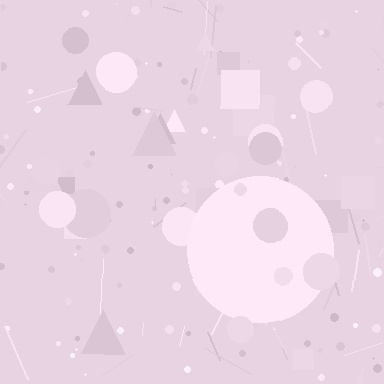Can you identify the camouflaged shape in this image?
The camouflaged shape is a circle.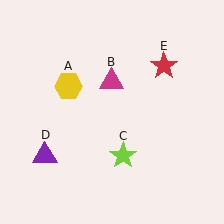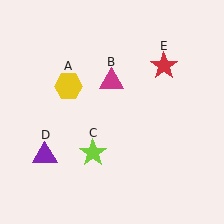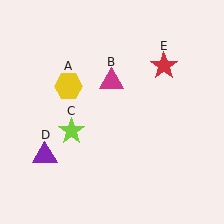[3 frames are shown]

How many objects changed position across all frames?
1 object changed position: lime star (object C).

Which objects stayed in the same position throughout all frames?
Yellow hexagon (object A) and magenta triangle (object B) and purple triangle (object D) and red star (object E) remained stationary.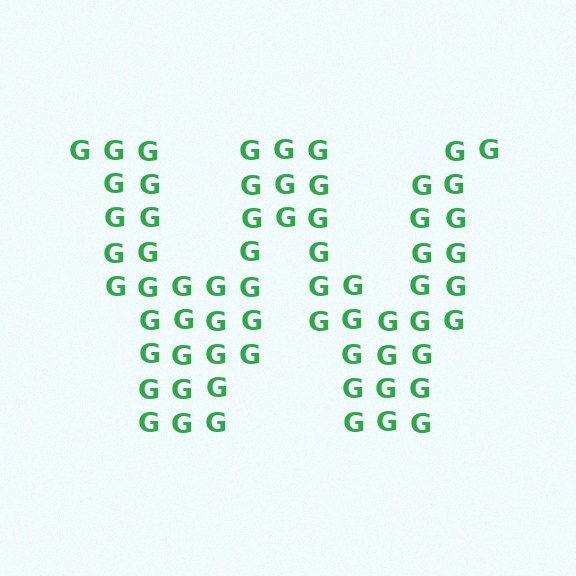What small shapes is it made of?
It is made of small letter G's.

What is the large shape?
The large shape is the letter W.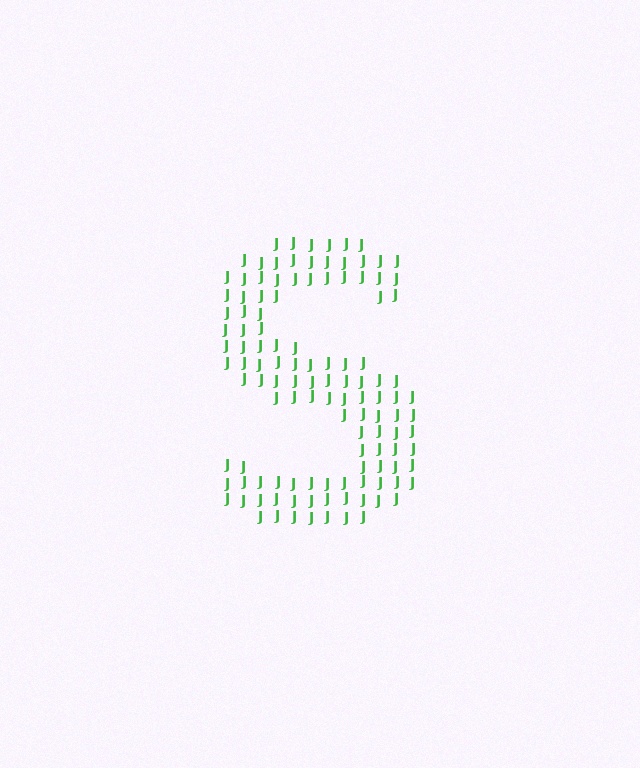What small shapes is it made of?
It is made of small letter J's.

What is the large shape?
The large shape is the letter S.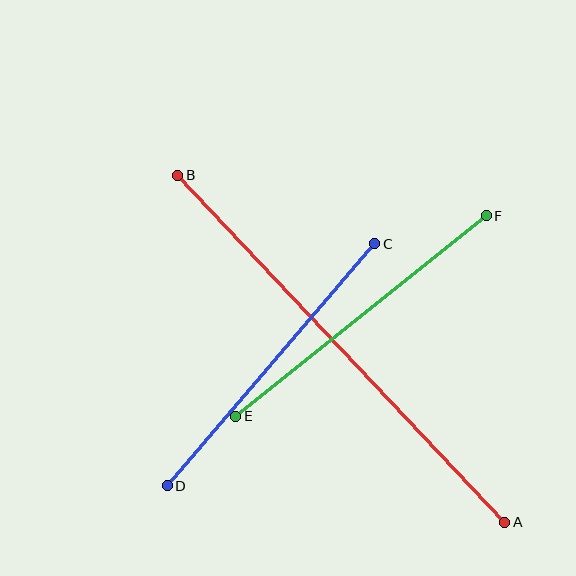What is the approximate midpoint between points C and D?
The midpoint is at approximately (271, 365) pixels.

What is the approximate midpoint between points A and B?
The midpoint is at approximately (341, 349) pixels.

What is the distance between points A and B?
The distance is approximately 477 pixels.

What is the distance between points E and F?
The distance is approximately 321 pixels.